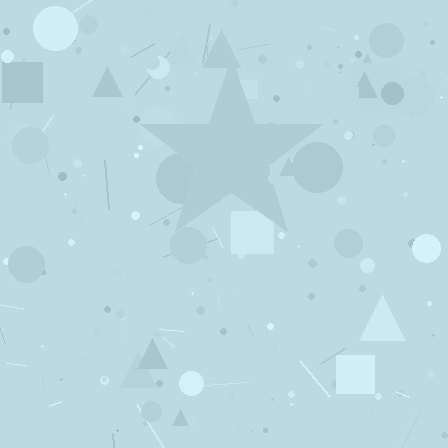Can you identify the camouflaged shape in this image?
The camouflaged shape is a star.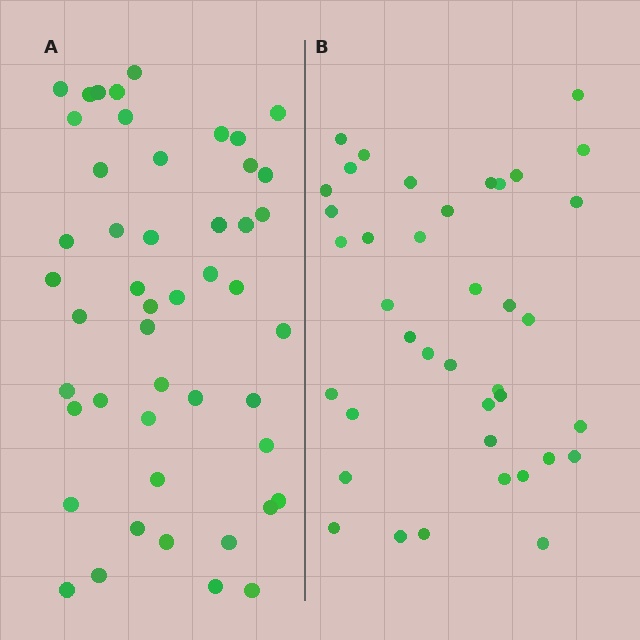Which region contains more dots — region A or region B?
Region A (the left region) has more dots.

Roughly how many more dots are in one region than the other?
Region A has roughly 8 or so more dots than region B.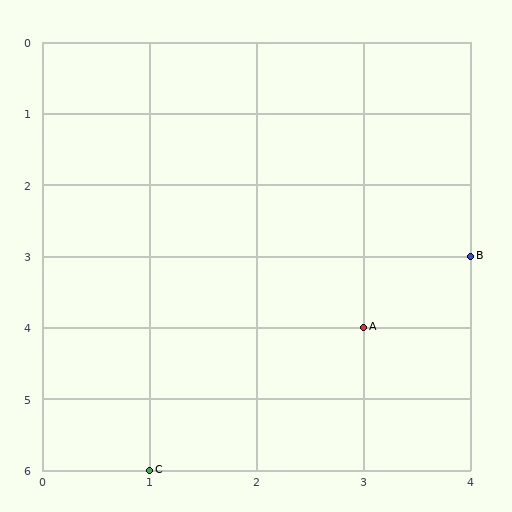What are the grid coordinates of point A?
Point A is at grid coordinates (3, 4).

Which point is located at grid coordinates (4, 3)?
Point B is at (4, 3).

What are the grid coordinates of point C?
Point C is at grid coordinates (1, 6).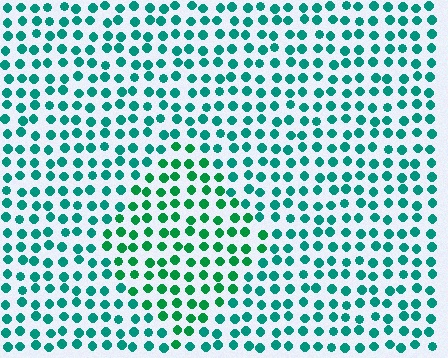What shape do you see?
I see a diamond.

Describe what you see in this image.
The image is filled with small teal elements in a uniform arrangement. A diamond-shaped region is visible where the elements are tinted to a slightly different hue, forming a subtle color boundary.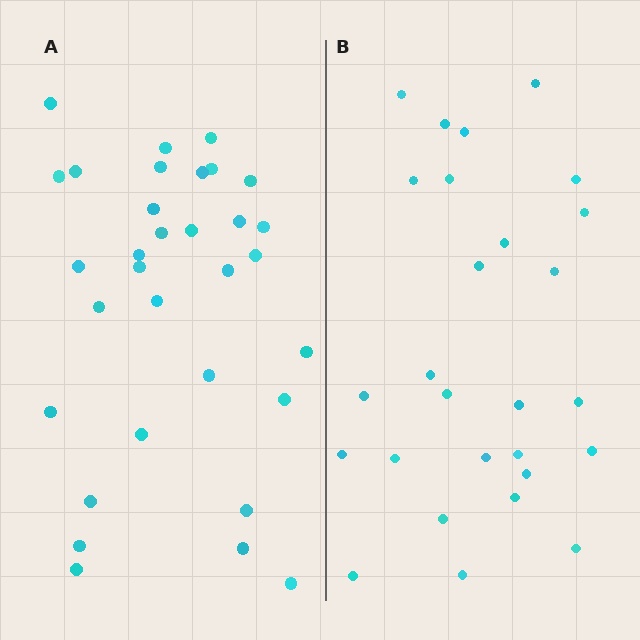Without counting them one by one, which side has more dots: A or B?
Region A (the left region) has more dots.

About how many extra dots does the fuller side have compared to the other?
Region A has about 5 more dots than region B.